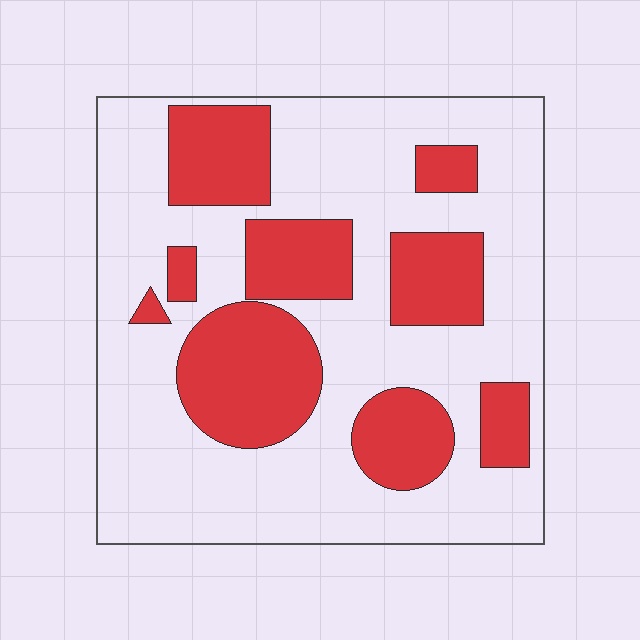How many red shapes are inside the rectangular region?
9.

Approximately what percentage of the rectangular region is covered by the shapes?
Approximately 30%.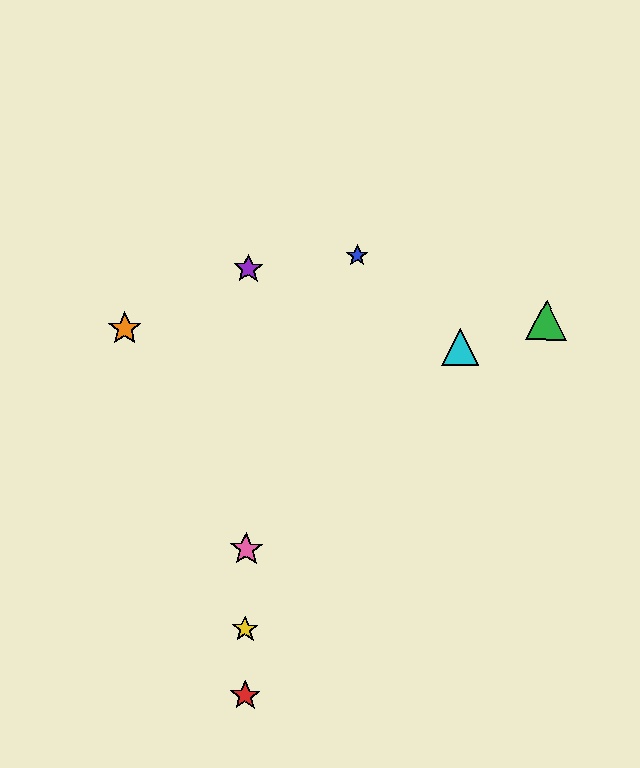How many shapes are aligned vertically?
4 shapes (the red star, the yellow star, the purple star, the pink star) are aligned vertically.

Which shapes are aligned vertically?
The red star, the yellow star, the purple star, the pink star are aligned vertically.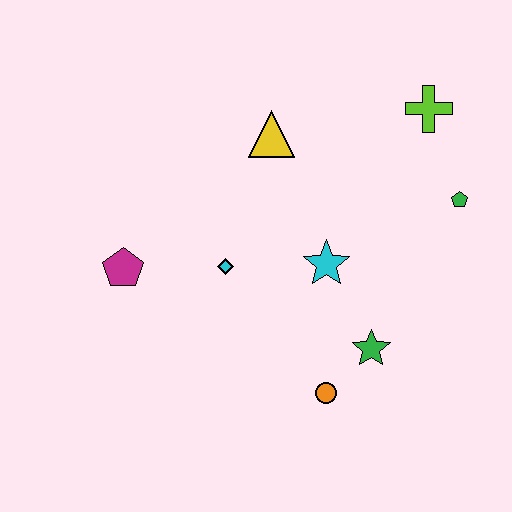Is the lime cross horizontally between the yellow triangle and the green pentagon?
Yes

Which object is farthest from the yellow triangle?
The orange circle is farthest from the yellow triangle.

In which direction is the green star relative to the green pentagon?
The green star is below the green pentagon.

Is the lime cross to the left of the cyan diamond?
No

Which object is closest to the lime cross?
The green pentagon is closest to the lime cross.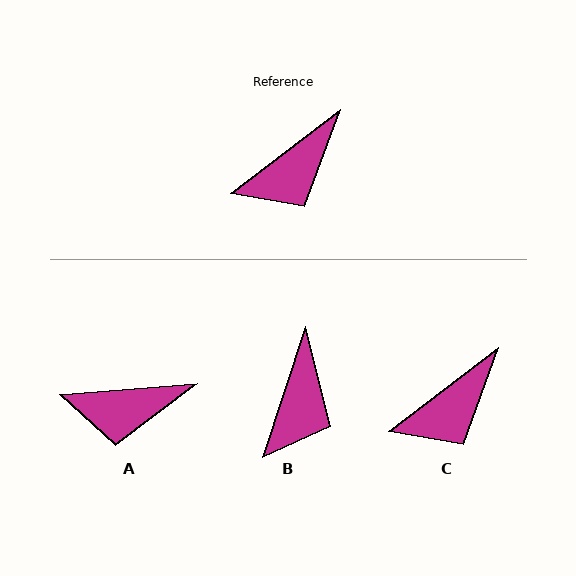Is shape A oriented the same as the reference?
No, it is off by about 33 degrees.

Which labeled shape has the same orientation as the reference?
C.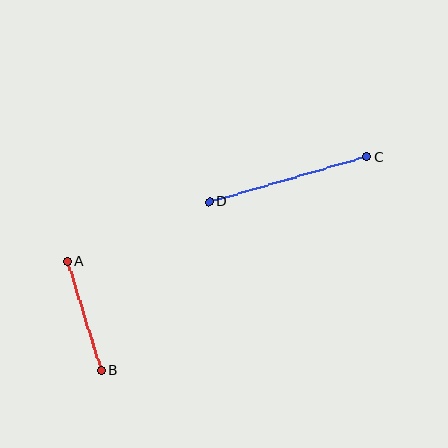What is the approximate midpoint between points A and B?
The midpoint is at approximately (84, 316) pixels.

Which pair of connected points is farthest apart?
Points C and D are farthest apart.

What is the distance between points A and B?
The distance is approximately 114 pixels.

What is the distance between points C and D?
The distance is approximately 163 pixels.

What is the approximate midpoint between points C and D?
The midpoint is at approximately (288, 179) pixels.